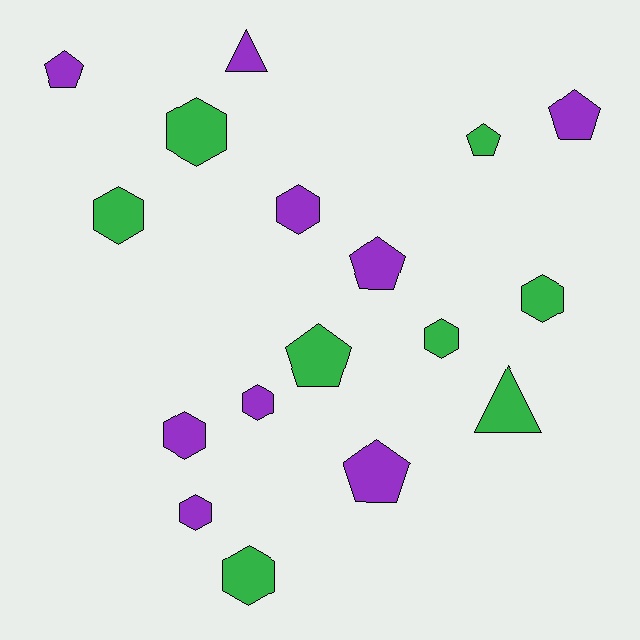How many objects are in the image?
There are 17 objects.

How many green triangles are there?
There is 1 green triangle.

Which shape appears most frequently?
Hexagon, with 9 objects.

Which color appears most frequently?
Purple, with 9 objects.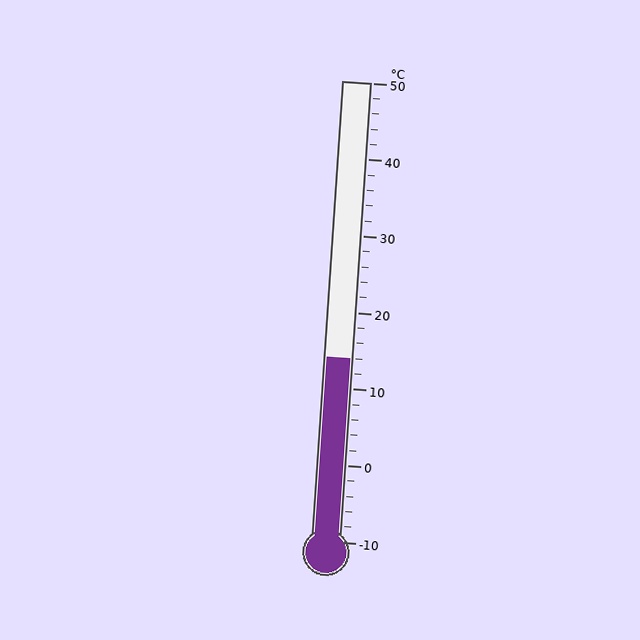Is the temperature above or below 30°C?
The temperature is below 30°C.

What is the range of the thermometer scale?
The thermometer scale ranges from -10°C to 50°C.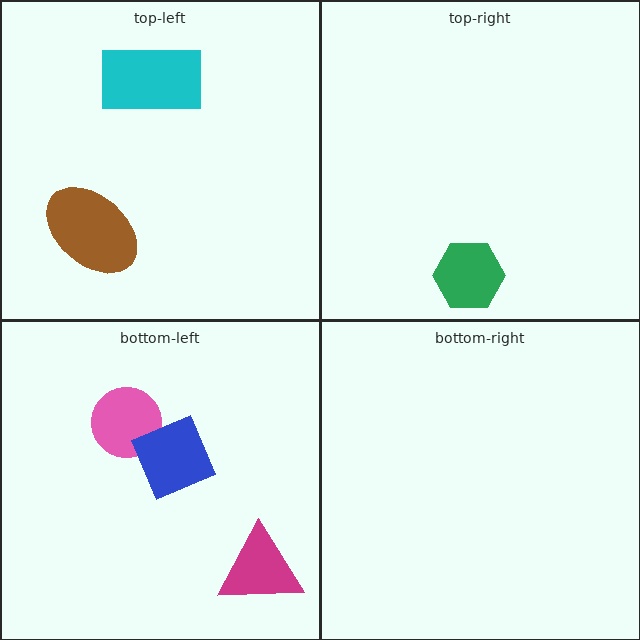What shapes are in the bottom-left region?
The magenta triangle, the pink circle, the blue diamond.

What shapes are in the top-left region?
The brown ellipse, the cyan rectangle.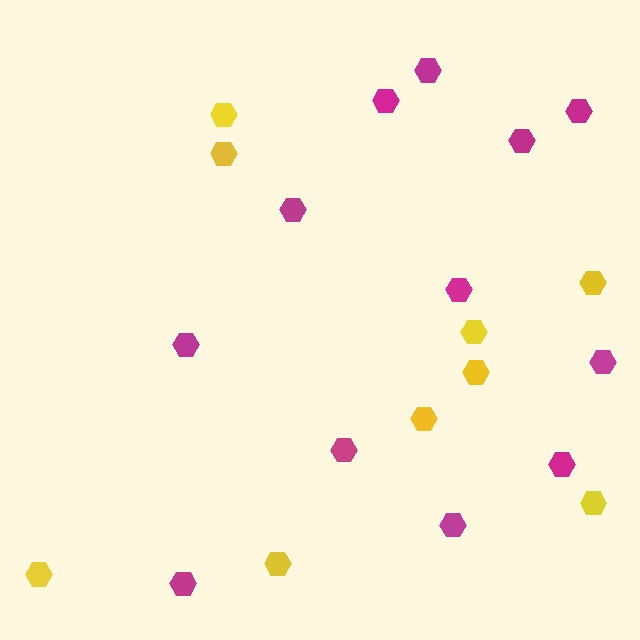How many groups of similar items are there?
There are 2 groups: one group of magenta hexagons (12) and one group of yellow hexagons (9).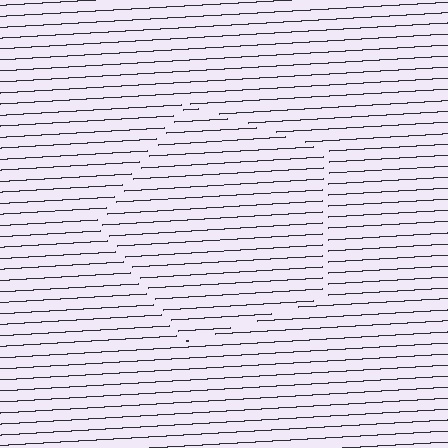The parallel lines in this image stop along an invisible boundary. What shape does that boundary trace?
An illusory pentagon. The interior of the shape contains the same grating, shifted by half a period — the contour is defined by the phase discontinuity where line-ends from the inner and outer gratings abut.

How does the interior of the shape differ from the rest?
The interior of the shape contains the same grating, shifted by half a period — the contour is defined by the phase discontinuity where line-ends from the inner and outer gratings abut.